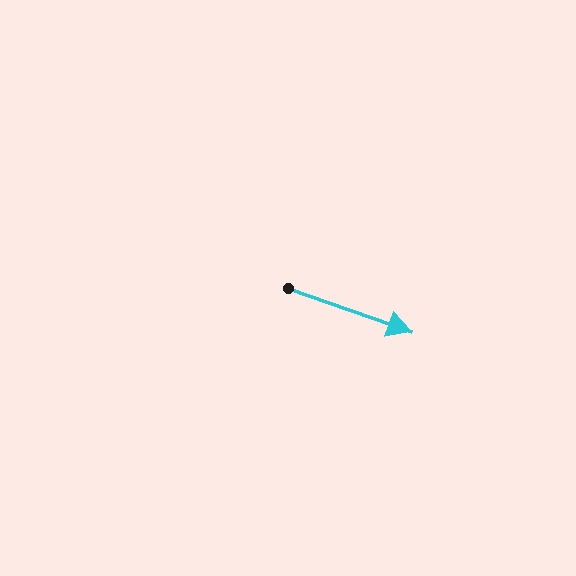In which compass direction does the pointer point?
East.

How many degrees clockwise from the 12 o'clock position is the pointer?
Approximately 110 degrees.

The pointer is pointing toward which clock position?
Roughly 4 o'clock.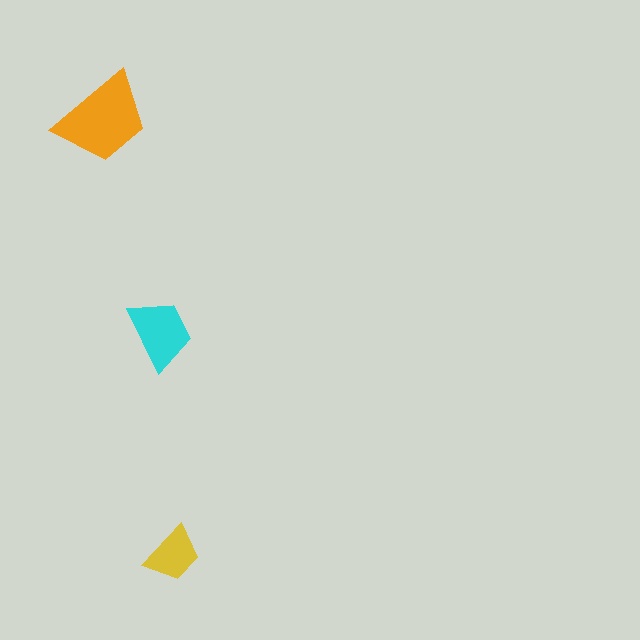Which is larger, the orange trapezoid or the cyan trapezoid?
The orange one.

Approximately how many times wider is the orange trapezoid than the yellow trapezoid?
About 1.5 times wider.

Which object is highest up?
The orange trapezoid is topmost.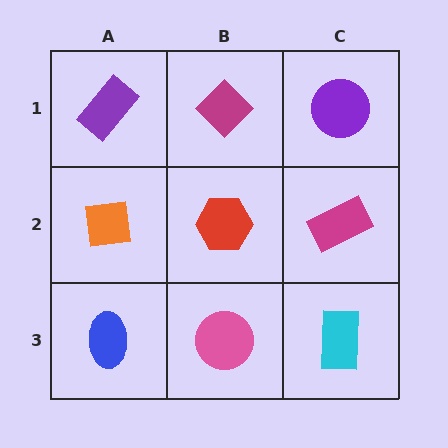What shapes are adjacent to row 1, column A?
An orange square (row 2, column A), a magenta diamond (row 1, column B).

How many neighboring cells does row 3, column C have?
2.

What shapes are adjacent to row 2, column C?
A purple circle (row 1, column C), a cyan rectangle (row 3, column C), a red hexagon (row 2, column B).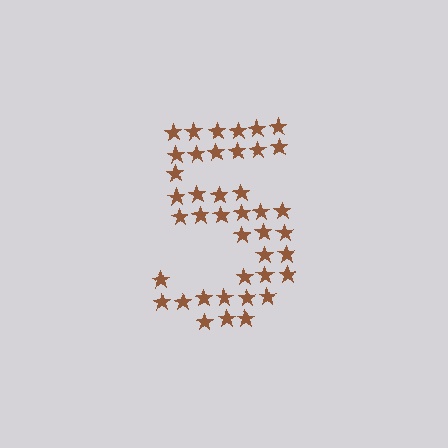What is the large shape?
The large shape is the digit 5.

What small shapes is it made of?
It is made of small stars.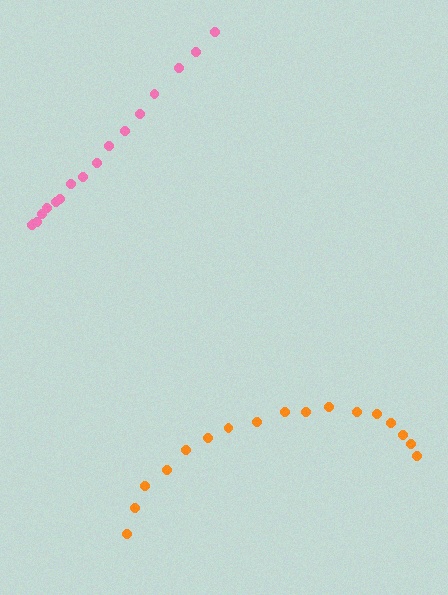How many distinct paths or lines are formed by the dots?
There are 2 distinct paths.